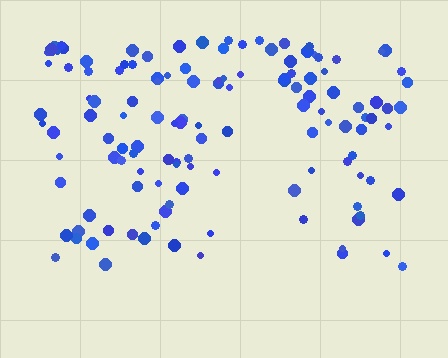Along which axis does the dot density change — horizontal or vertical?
Vertical.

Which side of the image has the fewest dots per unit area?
The bottom.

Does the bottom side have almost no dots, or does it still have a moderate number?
Still a moderate number, just noticeably fewer than the top.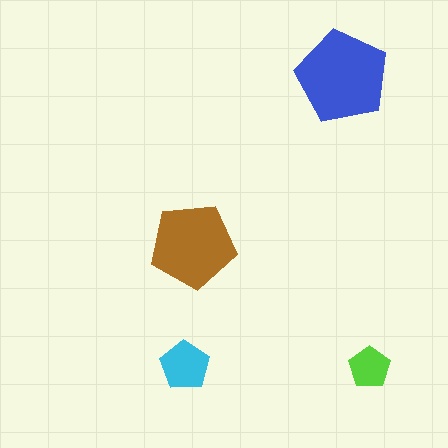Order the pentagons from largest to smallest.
the blue one, the brown one, the cyan one, the lime one.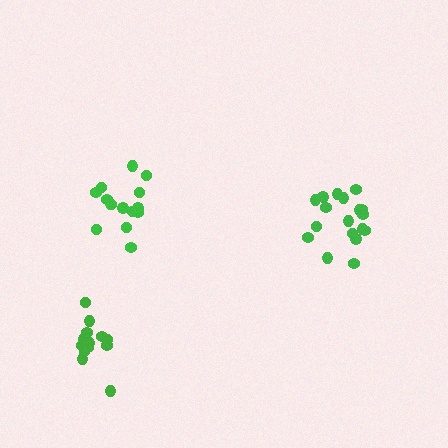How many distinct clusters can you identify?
There are 3 distinct clusters.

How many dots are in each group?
Group 1: 14 dots, Group 2: 18 dots, Group 3: 15 dots (47 total).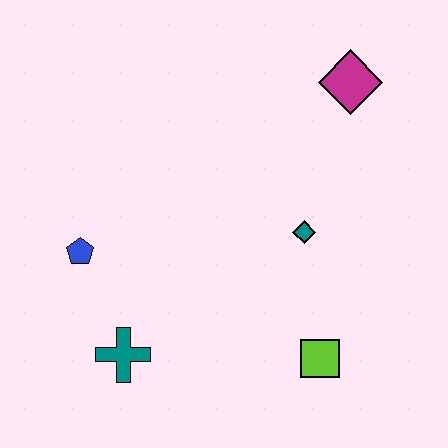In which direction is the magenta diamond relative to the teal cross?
The magenta diamond is above the teal cross.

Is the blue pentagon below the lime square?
No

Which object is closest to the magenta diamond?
The teal diamond is closest to the magenta diamond.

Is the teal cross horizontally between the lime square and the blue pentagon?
Yes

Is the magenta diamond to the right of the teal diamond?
Yes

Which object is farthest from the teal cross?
The magenta diamond is farthest from the teal cross.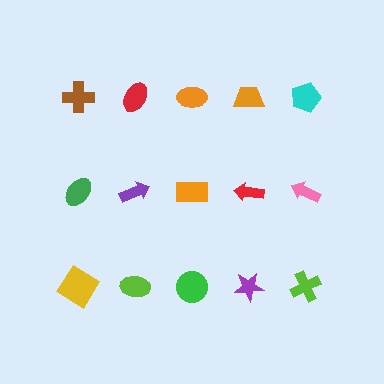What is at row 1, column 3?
An orange ellipse.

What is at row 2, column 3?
An orange rectangle.